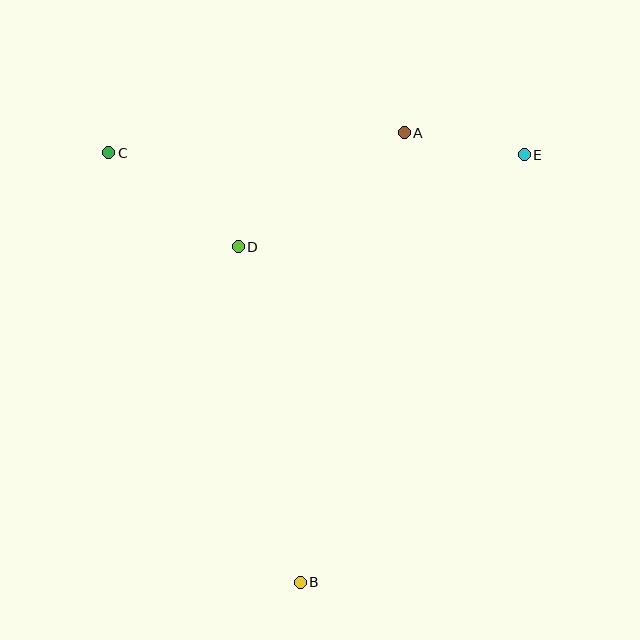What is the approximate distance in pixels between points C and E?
The distance between C and E is approximately 415 pixels.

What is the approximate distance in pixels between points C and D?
The distance between C and D is approximately 160 pixels.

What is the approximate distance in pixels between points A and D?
The distance between A and D is approximately 202 pixels.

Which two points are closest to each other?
Points A and E are closest to each other.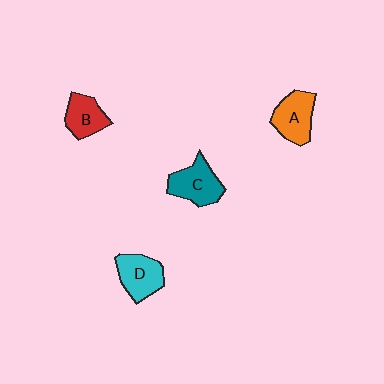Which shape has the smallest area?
Shape B (red).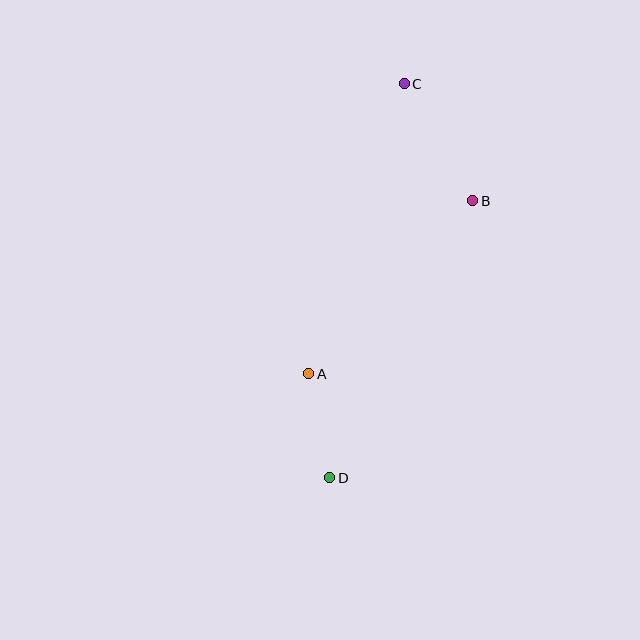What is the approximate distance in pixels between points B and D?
The distance between B and D is approximately 312 pixels.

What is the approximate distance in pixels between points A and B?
The distance between A and B is approximately 239 pixels.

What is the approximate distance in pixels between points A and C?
The distance between A and C is approximately 305 pixels.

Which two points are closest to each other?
Points A and D are closest to each other.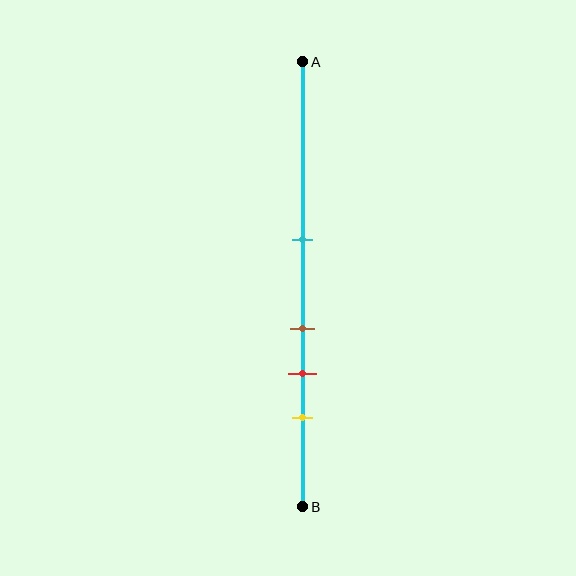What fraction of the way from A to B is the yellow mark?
The yellow mark is approximately 80% (0.8) of the way from A to B.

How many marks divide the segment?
There are 4 marks dividing the segment.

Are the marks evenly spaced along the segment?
No, the marks are not evenly spaced.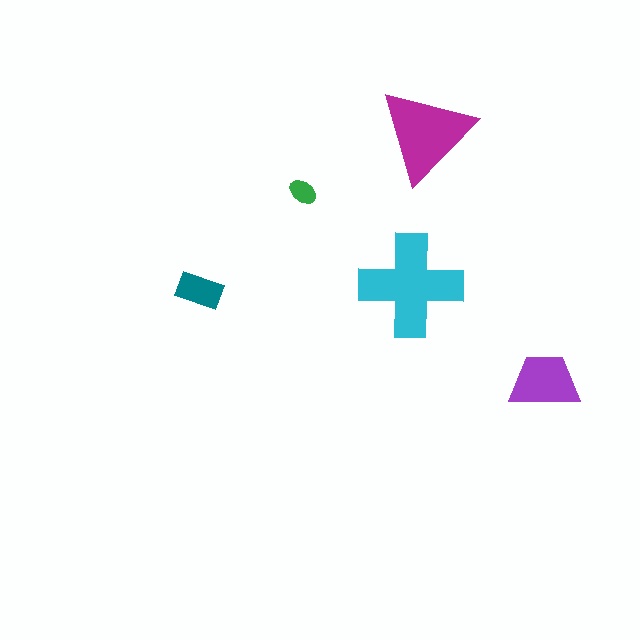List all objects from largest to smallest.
The cyan cross, the magenta triangle, the purple trapezoid, the teal rectangle, the green ellipse.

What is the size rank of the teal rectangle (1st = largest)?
4th.